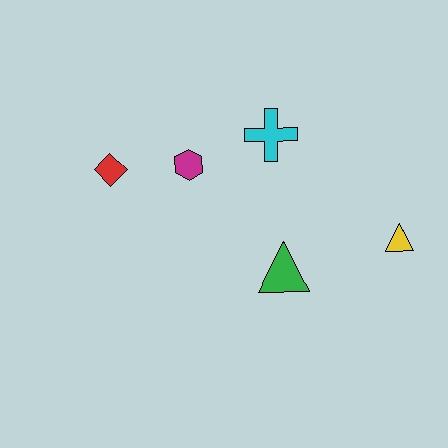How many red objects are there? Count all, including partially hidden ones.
There is 1 red object.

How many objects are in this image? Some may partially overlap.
There are 5 objects.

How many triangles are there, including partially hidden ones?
There are 2 triangles.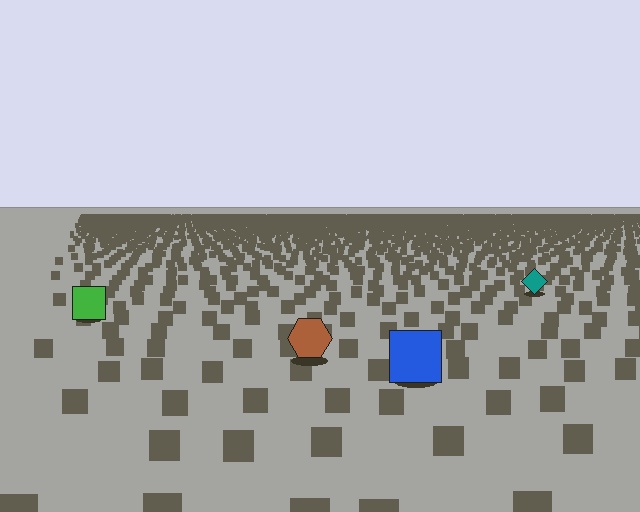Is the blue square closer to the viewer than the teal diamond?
Yes. The blue square is closer — you can tell from the texture gradient: the ground texture is coarser near it.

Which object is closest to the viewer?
The blue square is closest. The texture marks near it are larger and more spread out.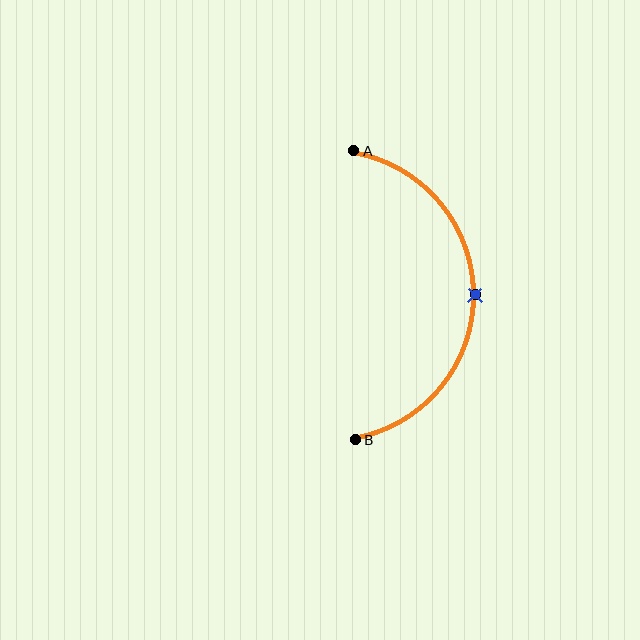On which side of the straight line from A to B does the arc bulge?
The arc bulges to the right of the straight line connecting A and B.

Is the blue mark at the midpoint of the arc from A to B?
Yes. The blue mark lies on the arc at equal arc-length from both A and B — it is the arc midpoint.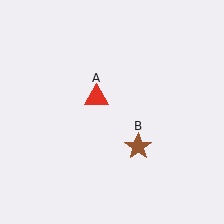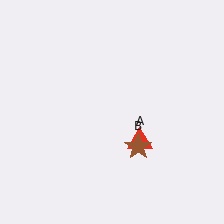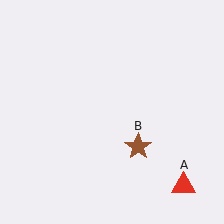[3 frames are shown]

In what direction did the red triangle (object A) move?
The red triangle (object A) moved down and to the right.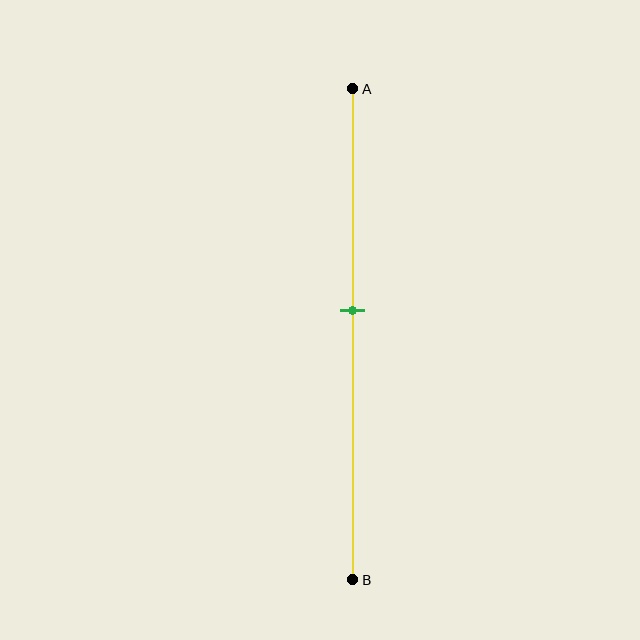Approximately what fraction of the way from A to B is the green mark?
The green mark is approximately 45% of the way from A to B.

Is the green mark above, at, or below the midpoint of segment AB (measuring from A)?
The green mark is above the midpoint of segment AB.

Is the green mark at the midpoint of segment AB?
No, the mark is at about 45% from A, not at the 50% midpoint.